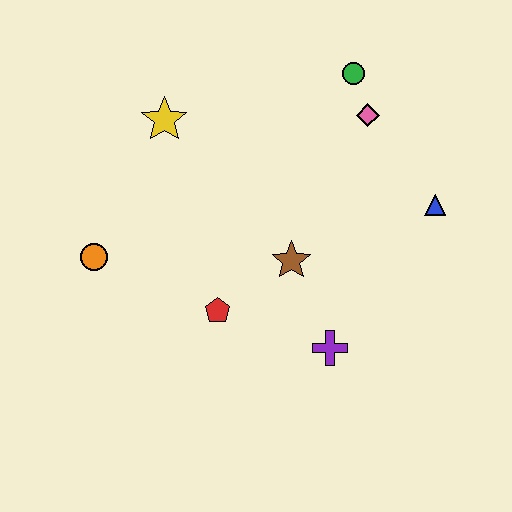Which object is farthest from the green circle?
The orange circle is farthest from the green circle.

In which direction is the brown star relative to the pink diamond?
The brown star is below the pink diamond.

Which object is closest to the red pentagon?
The brown star is closest to the red pentagon.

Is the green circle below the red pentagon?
No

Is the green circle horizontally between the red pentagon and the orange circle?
No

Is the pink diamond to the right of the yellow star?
Yes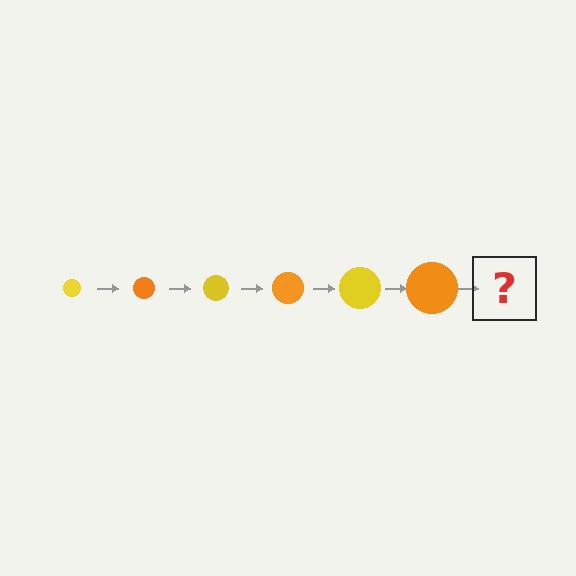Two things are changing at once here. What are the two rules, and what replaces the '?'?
The two rules are that the circle grows larger each step and the color cycles through yellow and orange. The '?' should be a yellow circle, larger than the previous one.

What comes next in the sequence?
The next element should be a yellow circle, larger than the previous one.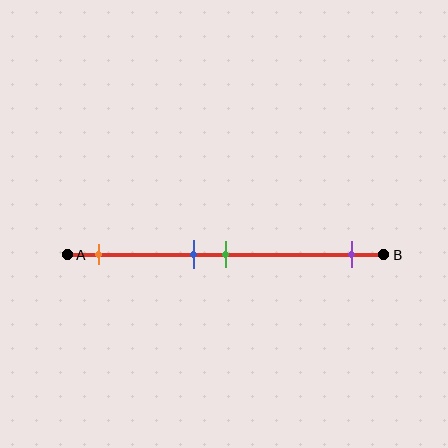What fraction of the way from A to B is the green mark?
The green mark is approximately 50% (0.5) of the way from A to B.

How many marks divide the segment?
There are 4 marks dividing the segment.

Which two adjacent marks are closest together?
The blue and green marks are the closest adjacent pair.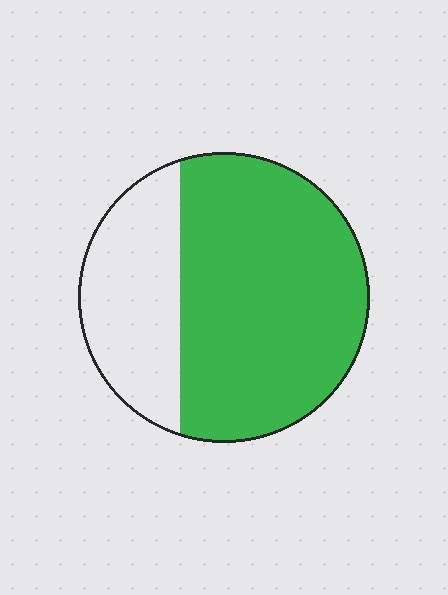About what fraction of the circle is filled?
About two thirds (2/3).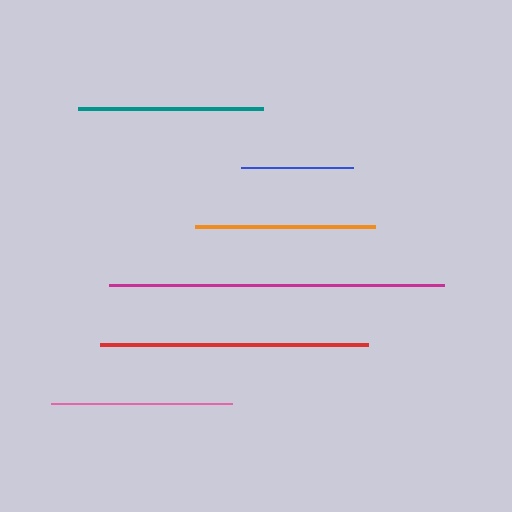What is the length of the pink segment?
The pink segment is approximately 182 pixels long.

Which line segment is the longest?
The magenta line is the longest at approximately 335 pixels.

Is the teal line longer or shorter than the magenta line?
The magenta line is longer than the teal line.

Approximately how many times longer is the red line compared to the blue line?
The red line is approximately 2.4 times the length of the blue line.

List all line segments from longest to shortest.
From longest to shortest: magenta, red, teal, pink, orange, blue.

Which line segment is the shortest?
The blue line is the shortest at approximately 112 pixels.